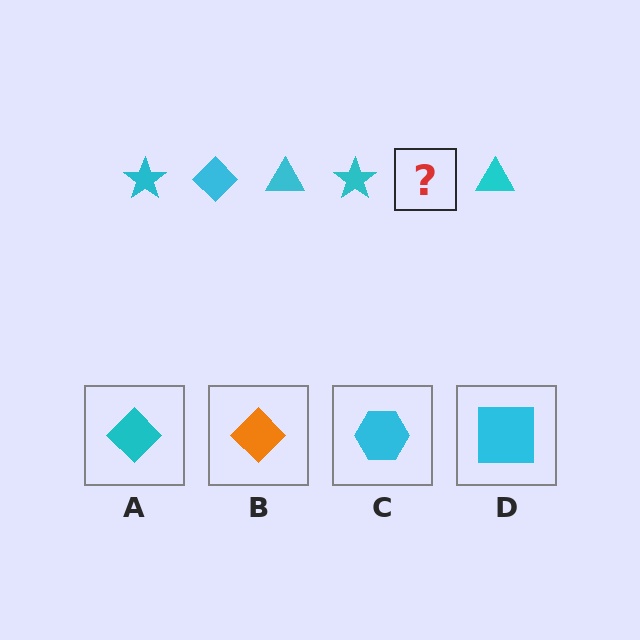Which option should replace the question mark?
Option A.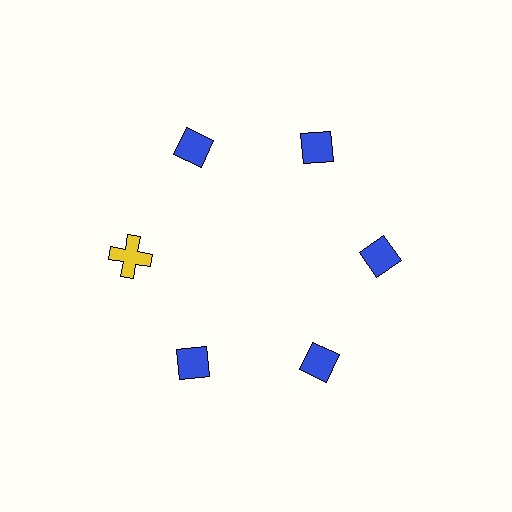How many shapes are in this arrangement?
There are 6 shapes arranged in a ring pattern.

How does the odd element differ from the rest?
It differs in both color (yellow instead of blue) and shape (cross instead of diamond).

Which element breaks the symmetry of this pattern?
The yellow cross at roughly the 9 o'clock position breaks the symmetry. All other shapes are blue diamonds.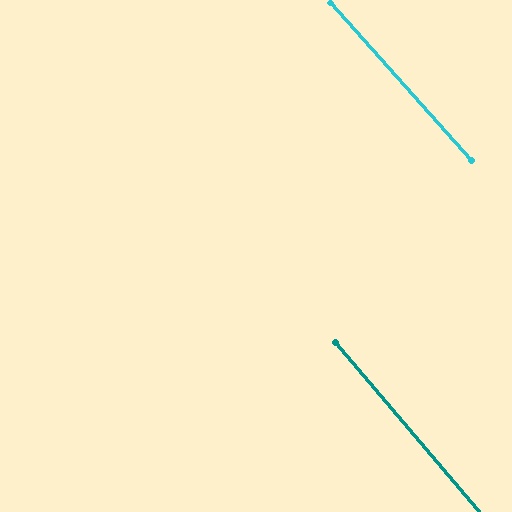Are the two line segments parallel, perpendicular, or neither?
Parallel — their directions differ by only 1.3°.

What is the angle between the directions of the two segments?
Approximately 1 degree.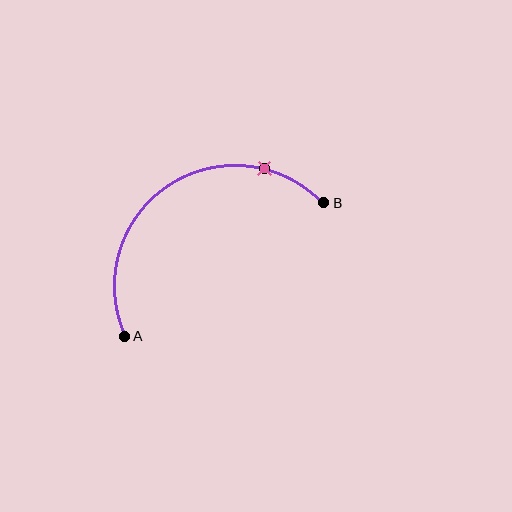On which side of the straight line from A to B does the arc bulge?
The arc bulges above and to the left of the straight line connecting A and B.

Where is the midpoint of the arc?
The arc midpoint is the point on the curve farthest from the straight line joining A and B. It sits above and to the left of that line.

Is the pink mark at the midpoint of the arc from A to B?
No. The pink mark lies on the arc but is closer to endpoint B. The arc midpoint would be at the point on the curve equidistant along the arc from both A and B.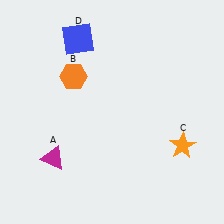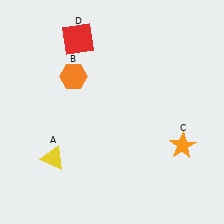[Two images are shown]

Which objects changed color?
A changed from magenta to yellow. D changed from blue to red.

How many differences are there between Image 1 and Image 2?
There are 2 differences between the two images.